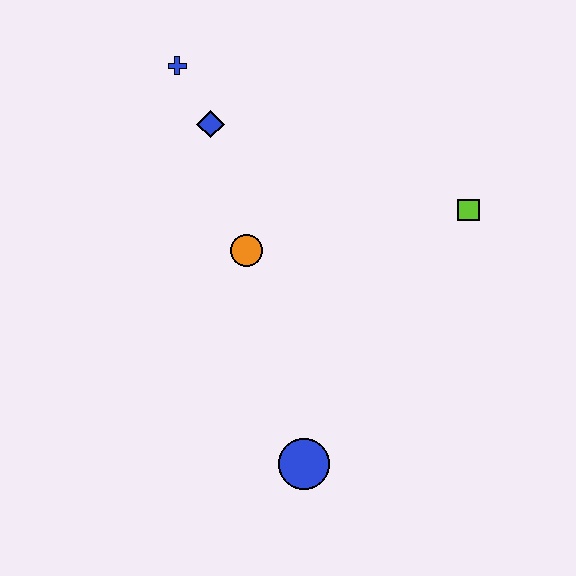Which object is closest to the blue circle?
The orange circle is closest to the blue circle.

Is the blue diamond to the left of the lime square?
Yes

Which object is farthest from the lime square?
The blue cross is farthest from the lime square.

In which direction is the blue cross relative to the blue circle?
The blue cross is above the blue circle.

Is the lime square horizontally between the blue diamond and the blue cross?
No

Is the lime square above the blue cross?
No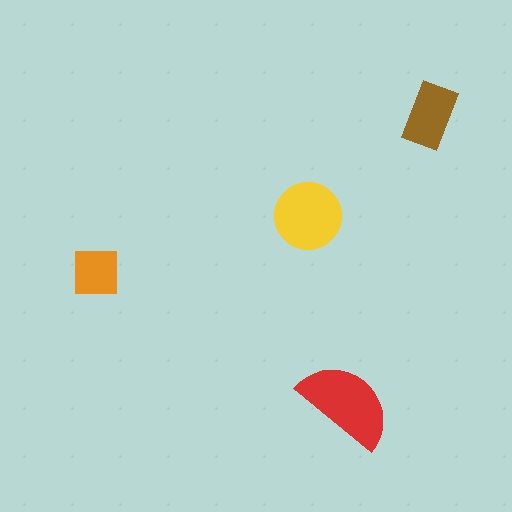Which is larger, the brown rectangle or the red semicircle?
The red semicircle.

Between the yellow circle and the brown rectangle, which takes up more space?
The yellow circle.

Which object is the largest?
The red semicircle.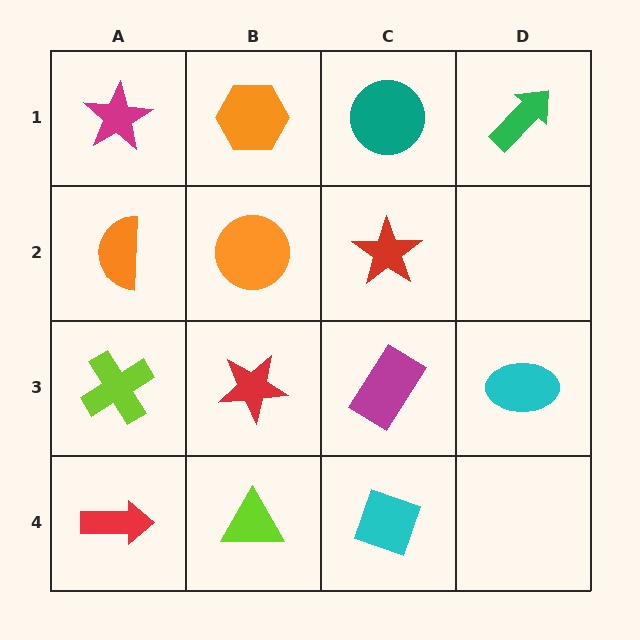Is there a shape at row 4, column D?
No, that cell is empty.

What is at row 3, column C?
A magenta rectangle.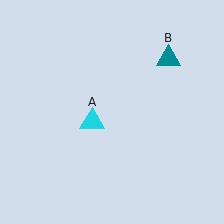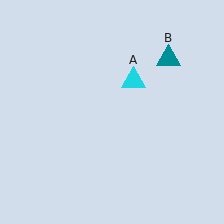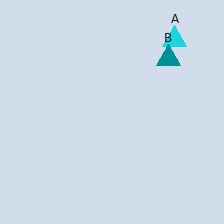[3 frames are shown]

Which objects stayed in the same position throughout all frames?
Teal triangle (object B) remained stationary.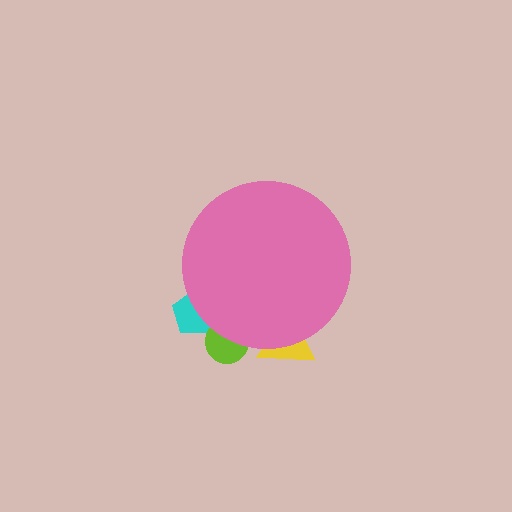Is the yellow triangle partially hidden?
Yes, the yellow triangle is partially hidden behind the pink circle.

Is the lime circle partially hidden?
Yes, the lime circle is partially hidden behind the pink circle.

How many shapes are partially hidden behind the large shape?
3 shapes are partially hidden.